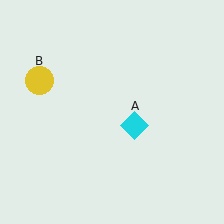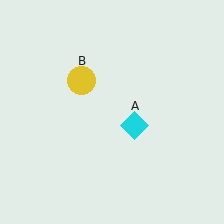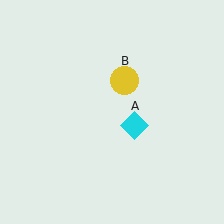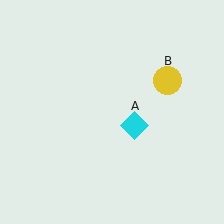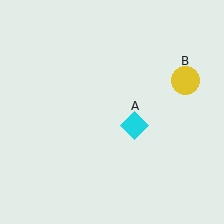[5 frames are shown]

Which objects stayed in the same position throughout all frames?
Cyan diamond (object A) remained stationary.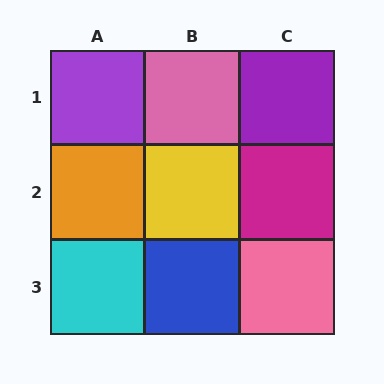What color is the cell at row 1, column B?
Pink.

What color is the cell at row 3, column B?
Blue.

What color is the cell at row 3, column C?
Pink.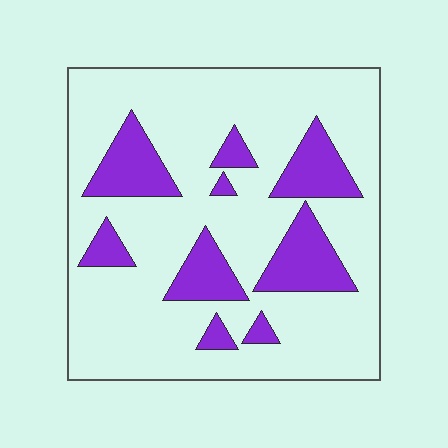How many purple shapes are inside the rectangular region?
9.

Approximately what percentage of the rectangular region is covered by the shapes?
Approximately 20%.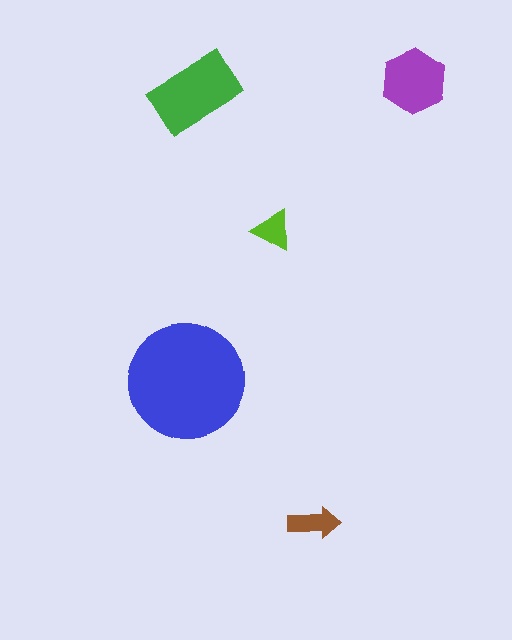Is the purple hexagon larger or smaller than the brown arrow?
Larger.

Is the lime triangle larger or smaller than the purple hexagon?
Smaller.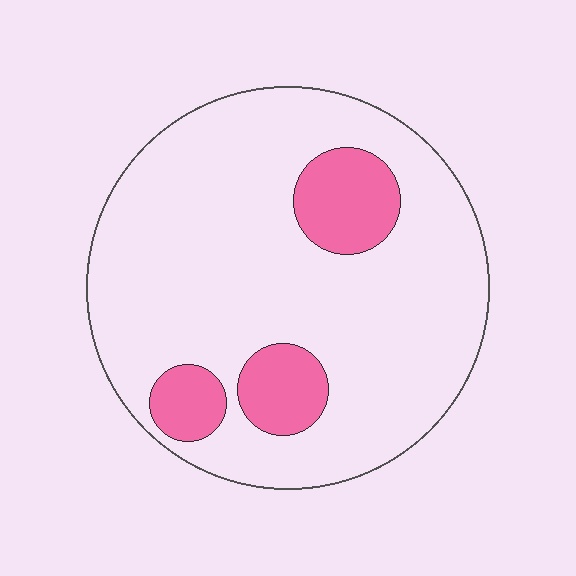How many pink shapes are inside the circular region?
3.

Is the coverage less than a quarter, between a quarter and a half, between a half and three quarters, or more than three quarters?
Less than a quarter.